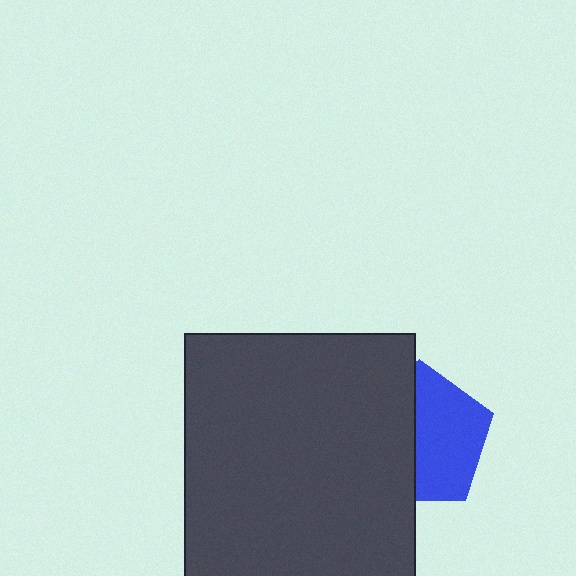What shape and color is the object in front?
The object in front is a dark gray rectangle.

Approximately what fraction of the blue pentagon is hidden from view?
Roughly 46% of the blue pentagon is hidden behind the dark gray rectangle.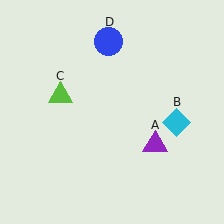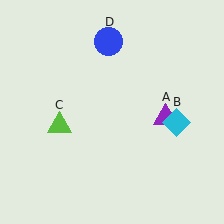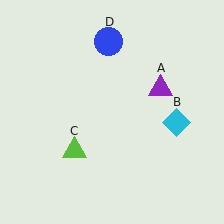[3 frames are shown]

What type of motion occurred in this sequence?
The purple triangle (object A), lime triangle (object C) rotated counterclockwise around the center of the scene.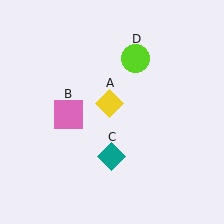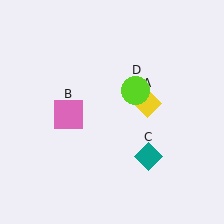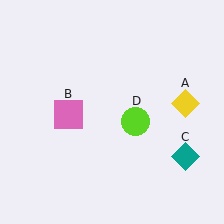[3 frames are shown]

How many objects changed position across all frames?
3 objects changed position: yellow diamond (object A), teal diamond (object C), lime circle (object D).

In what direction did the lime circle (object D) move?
The lime circle (object D) moved down.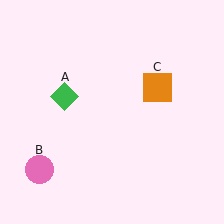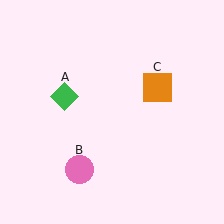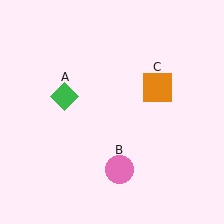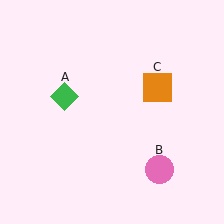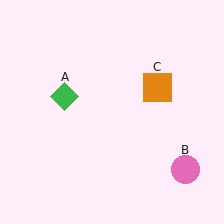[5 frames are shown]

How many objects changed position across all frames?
1 object changed position: pink circle (object B).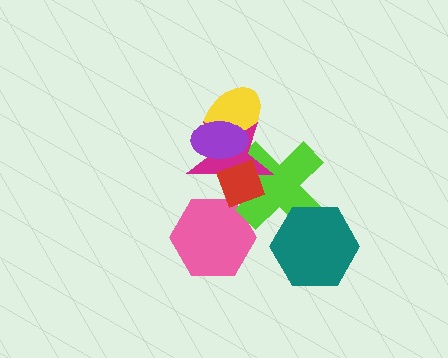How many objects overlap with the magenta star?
5 objects overlap with the magenta star.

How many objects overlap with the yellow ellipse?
2 objects overlap with the yellow ellipse.